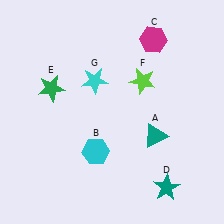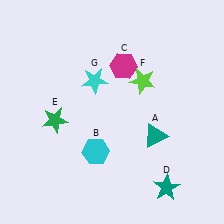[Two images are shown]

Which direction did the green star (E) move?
The green star (E) moved down.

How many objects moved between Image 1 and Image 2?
2 objects moved between the two images.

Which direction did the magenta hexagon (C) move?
The magenta hexagon (C) moved left.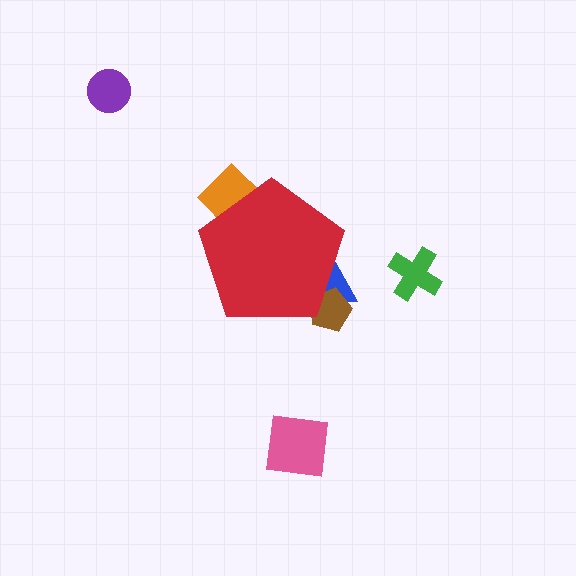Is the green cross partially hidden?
No, the green cross is fully visible.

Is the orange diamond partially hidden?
Yes, the orange diamond is partially hidden behind the red pentagon.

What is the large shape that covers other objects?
A red pentagon.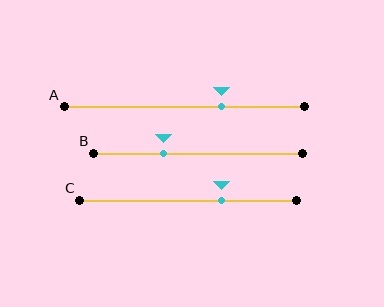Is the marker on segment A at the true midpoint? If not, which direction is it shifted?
No, the marker on segment A is shifted to the right by about 15% of the segment length.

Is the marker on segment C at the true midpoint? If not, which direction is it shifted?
No, the marker on segment C is shifted to the right by about 16% of the segment length.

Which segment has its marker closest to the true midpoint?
Segment A has its marker closest to the true midpoint.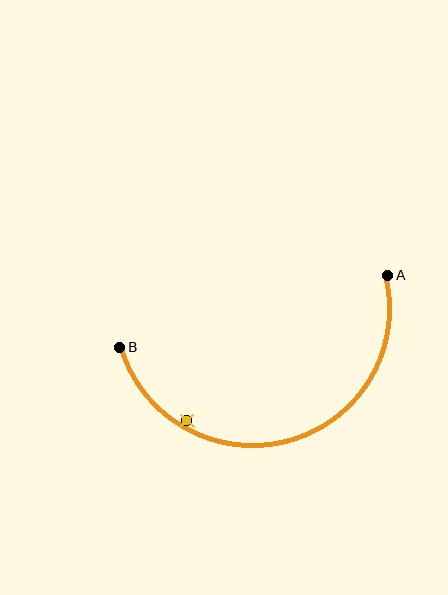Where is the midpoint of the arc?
The arc midpoint is the point on the curve farthest from the straight line joining A and B. It sits below that line.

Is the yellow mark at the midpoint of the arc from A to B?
No — the yellow mark does not lie on the arc at all. It sits slightly inside the curve.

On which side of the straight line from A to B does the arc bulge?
The arc bulges below the straight line connecting A and B.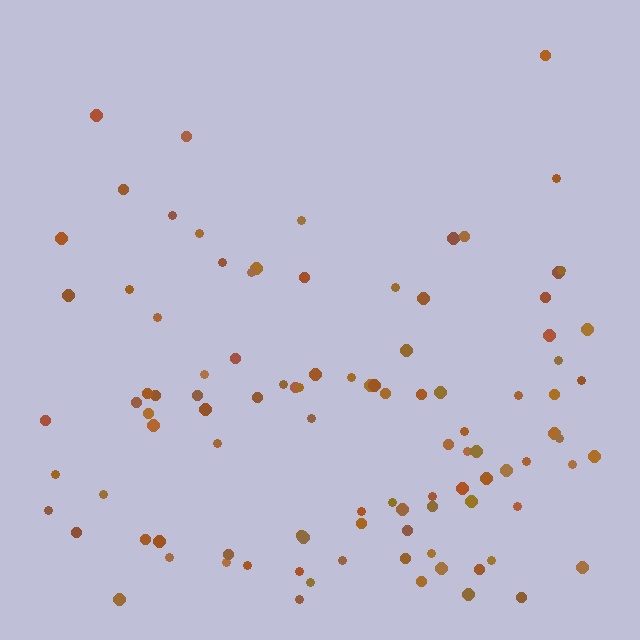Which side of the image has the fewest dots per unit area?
The top.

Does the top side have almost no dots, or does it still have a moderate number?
Still a moderate number, just noticeably fewer than the bottom.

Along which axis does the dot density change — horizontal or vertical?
Vertical.